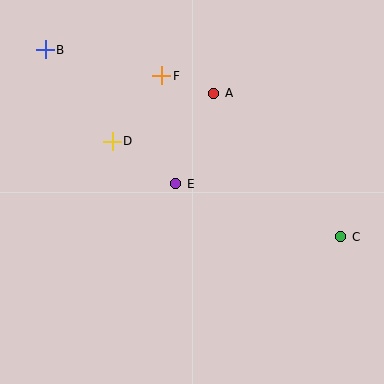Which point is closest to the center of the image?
Point E at (176, 184) is closest to the center.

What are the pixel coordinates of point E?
Point E is at (176, 184).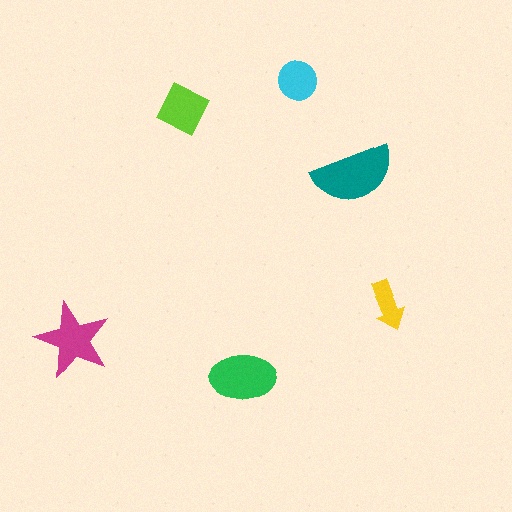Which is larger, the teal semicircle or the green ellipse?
The teal semicircle.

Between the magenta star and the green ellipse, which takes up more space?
The green ellipse.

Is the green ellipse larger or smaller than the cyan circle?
Larger.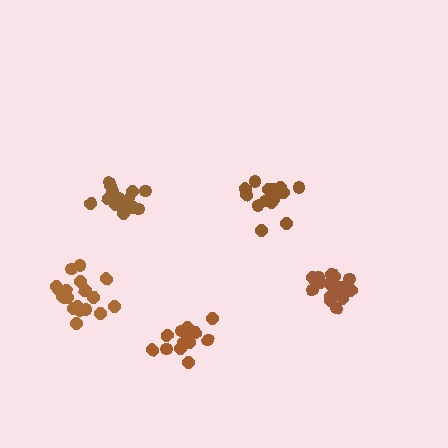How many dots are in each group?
Group 1: 15 dots, Group 2: 16 dots, Group 3: 19 dots, Group 4: 19 dots, Group 5: 15 dots (84 total).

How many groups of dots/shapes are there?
There are 5 groups.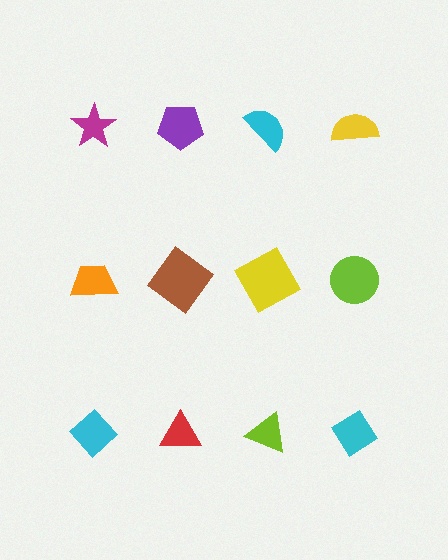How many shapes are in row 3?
4 shapes.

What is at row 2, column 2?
A brown diamond.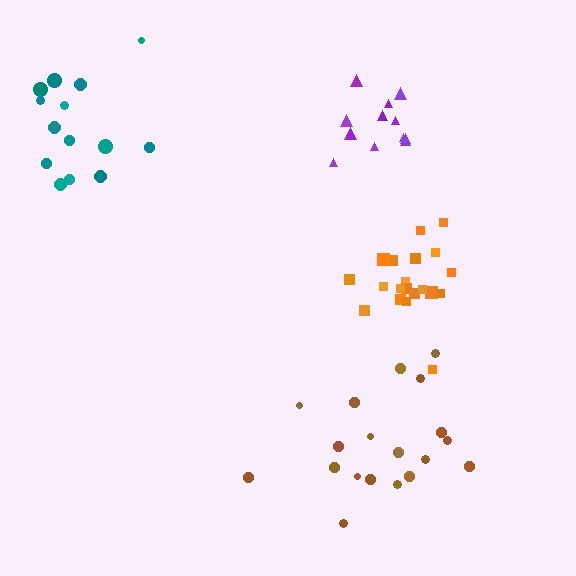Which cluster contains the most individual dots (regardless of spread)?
Orange (20).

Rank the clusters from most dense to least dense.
orange, purple, brown, teal.